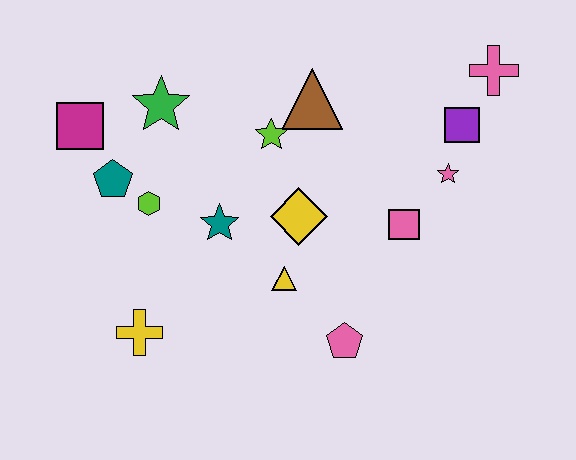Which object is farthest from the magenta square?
The pink cross is farthest from the magenta square.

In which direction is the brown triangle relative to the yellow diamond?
The brown triangle is above the yellow diamond.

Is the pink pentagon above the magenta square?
No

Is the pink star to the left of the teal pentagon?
No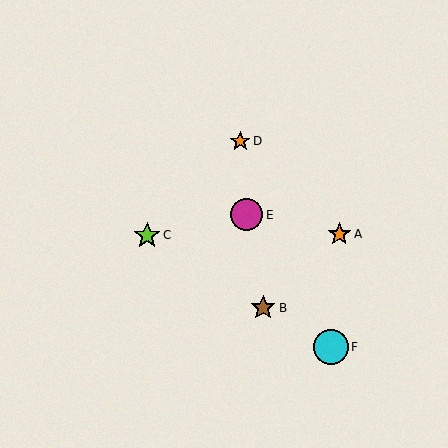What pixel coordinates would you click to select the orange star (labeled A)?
Click at (339, 234) to select the orange star A.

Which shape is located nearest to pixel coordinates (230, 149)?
The orange star (labeled D) at (240, 141) is nearest to that location.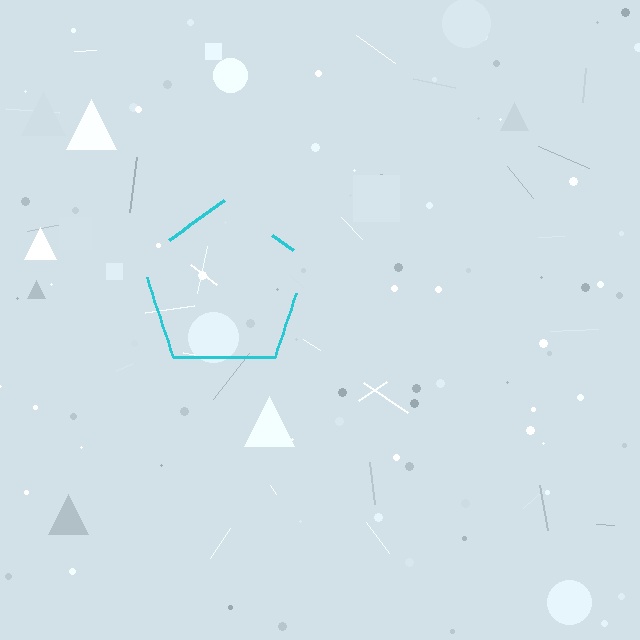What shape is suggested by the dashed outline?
The dashed outline suggests a pentagon.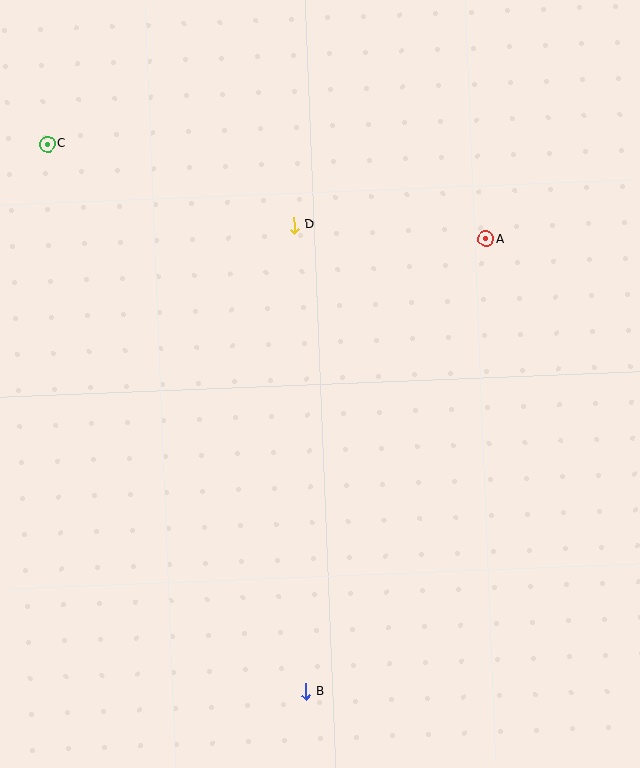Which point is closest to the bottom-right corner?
Point B is closest to the bottom-right corner.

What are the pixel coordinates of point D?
Point D is at (294, 225).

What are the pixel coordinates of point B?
Point B is at (306, 691).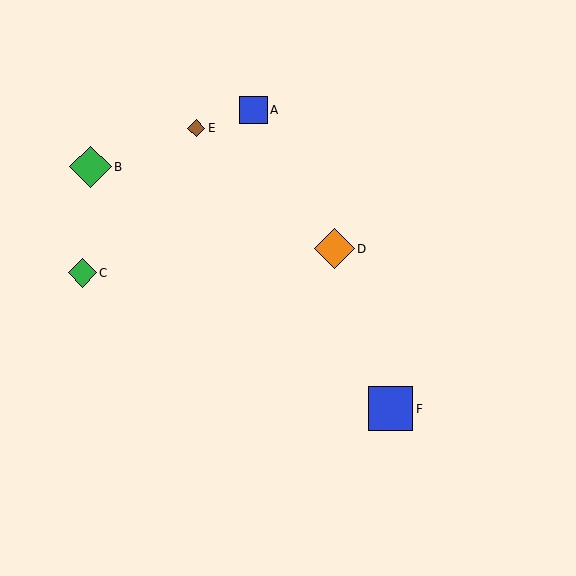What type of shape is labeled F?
Shape F is a blue square.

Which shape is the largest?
The blue square (labeled F) is the largest.